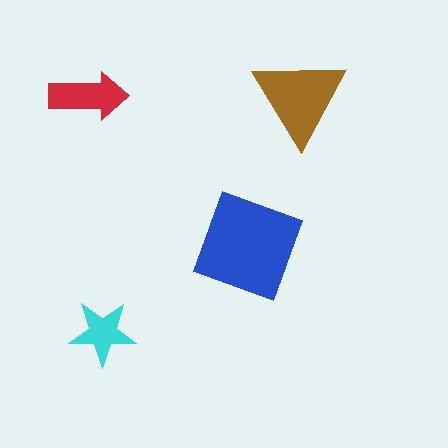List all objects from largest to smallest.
The blue diamond, the brown triangle, the red arrow, the cyan star.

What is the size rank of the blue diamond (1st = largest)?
1st.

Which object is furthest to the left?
The red arrow is leftmost.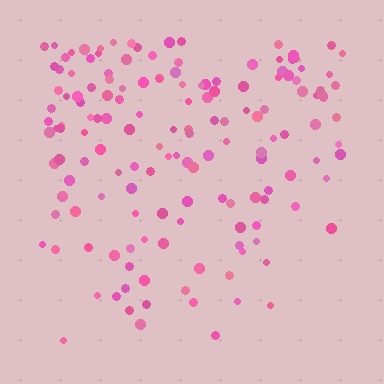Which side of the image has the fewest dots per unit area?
The bottom.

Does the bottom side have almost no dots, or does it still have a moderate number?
Still a moderate number, just noticeably fewer than the top.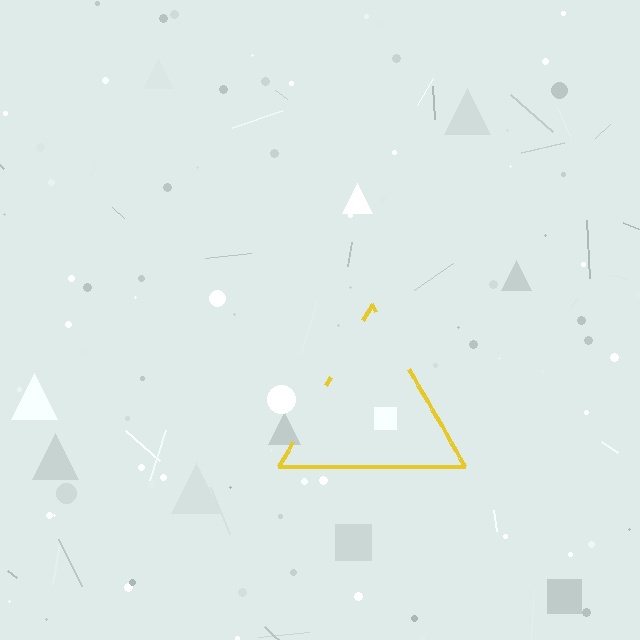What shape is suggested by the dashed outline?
The dashed outline suggests a triangle.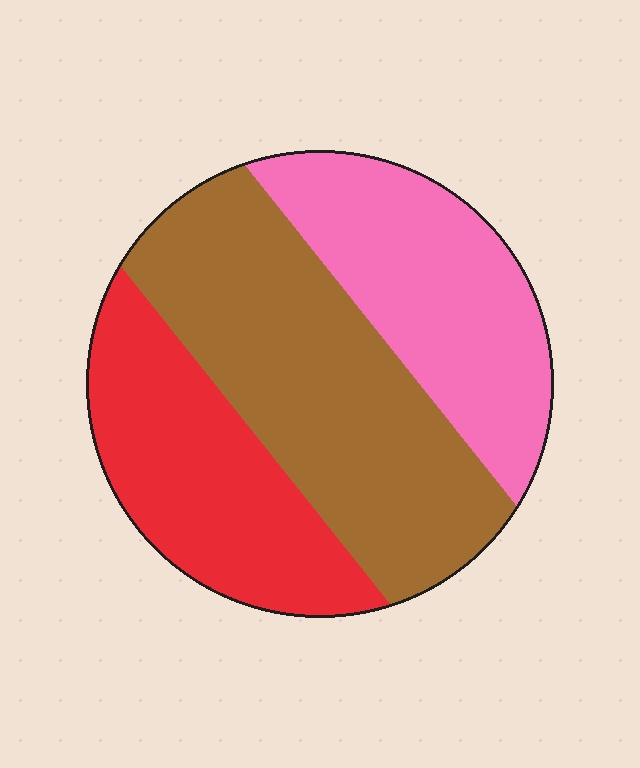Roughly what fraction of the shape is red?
Red covers roughly 30% of the shape.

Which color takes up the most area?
Brown, at roughly 45%.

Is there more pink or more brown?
Brown.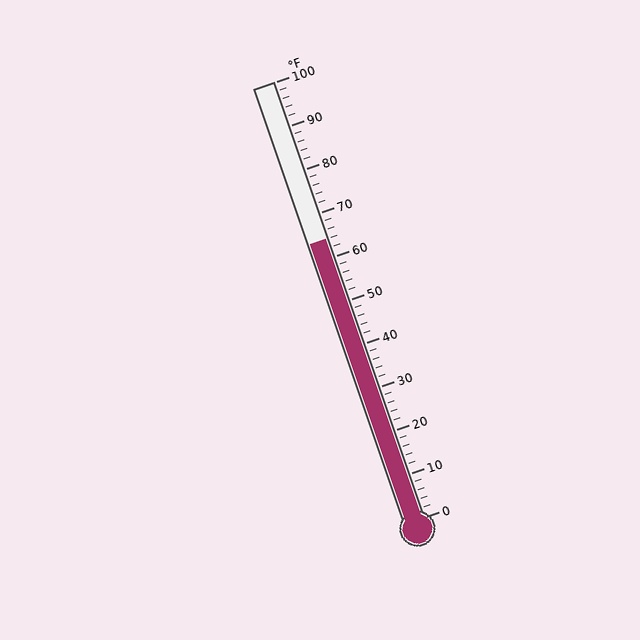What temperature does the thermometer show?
The thermometer shows approximately 64°F.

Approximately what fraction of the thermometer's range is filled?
The thermometer is filled to approximately 65% of its range.